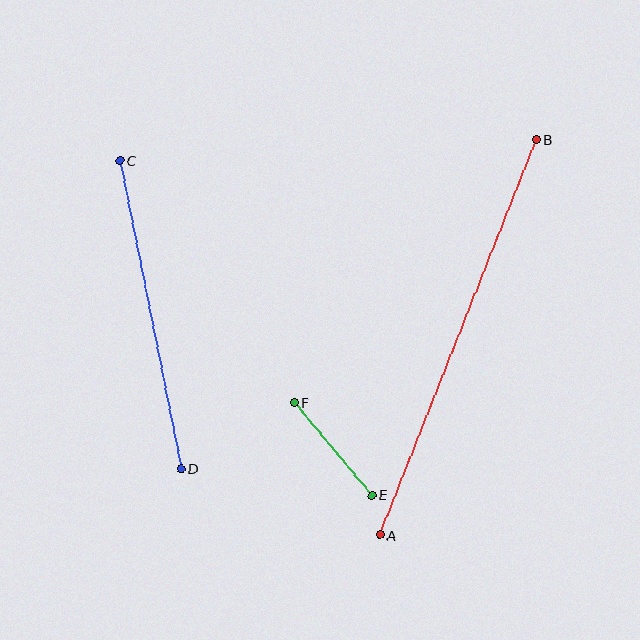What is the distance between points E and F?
The distance is approximately 121 pixels.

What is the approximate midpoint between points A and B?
The midpoint is at approximately (458, 337) pixels.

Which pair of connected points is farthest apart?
Points A and B are farthest apart.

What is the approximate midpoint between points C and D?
The midpoint is at approximately (150, 315) pixels.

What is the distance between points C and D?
The distance is approximately 315 pixels.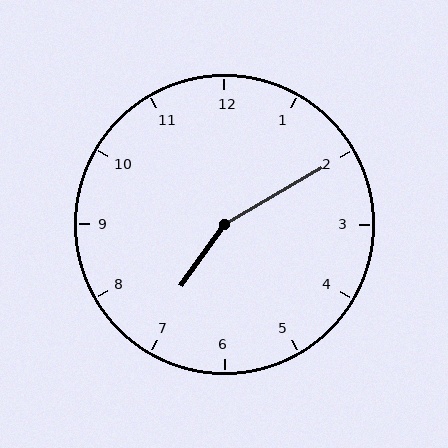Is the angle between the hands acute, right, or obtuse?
It is obtuse.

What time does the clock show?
7:10.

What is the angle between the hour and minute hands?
Approximately 155 degrees.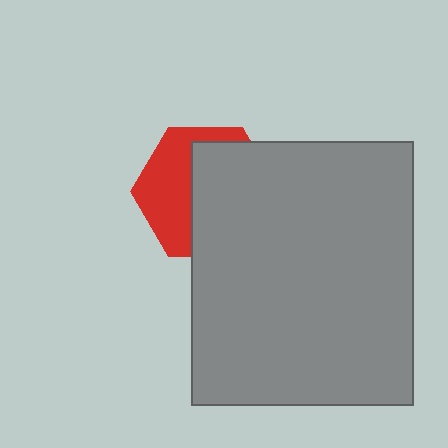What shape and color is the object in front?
The object in front is a gray rectangle.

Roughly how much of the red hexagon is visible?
A small part of it is visible (roughly 43%).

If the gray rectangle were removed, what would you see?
You would see the complete red hexagon.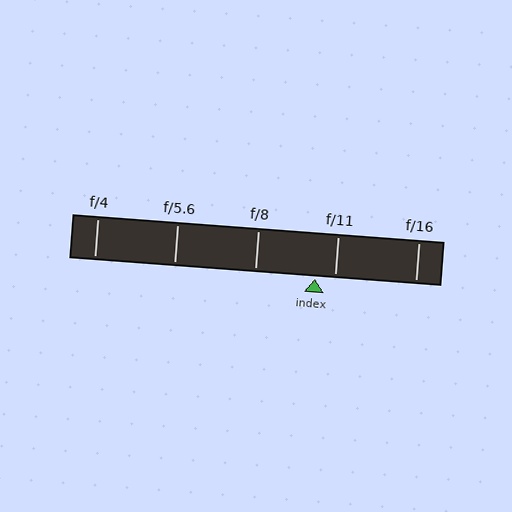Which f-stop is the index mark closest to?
The index mark is closest to f/11.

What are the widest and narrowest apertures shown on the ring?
The widest aperture shown is f/4 and the narrowest is f/16.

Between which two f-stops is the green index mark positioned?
The index mark is between f/8 and f/11.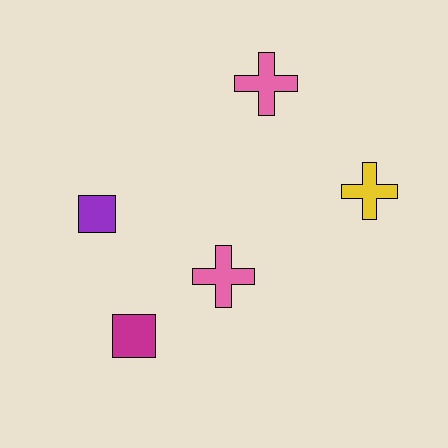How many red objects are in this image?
There are no red objects.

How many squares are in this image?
There are 2 squares.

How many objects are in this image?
There are 5 objects.